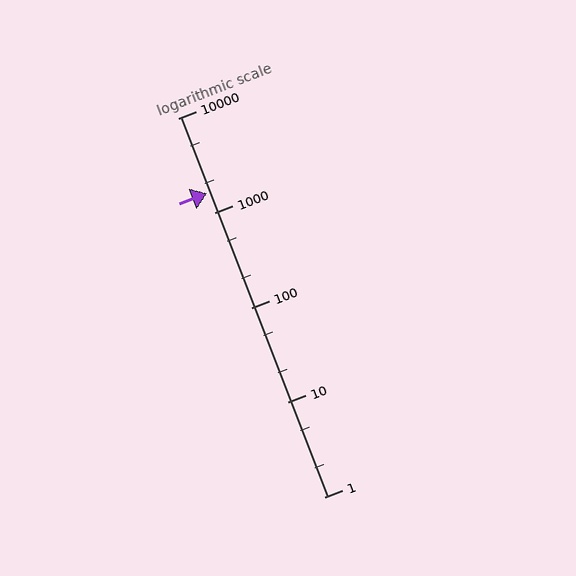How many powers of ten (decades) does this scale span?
The scale spans 4 decades, from 1 to 10000.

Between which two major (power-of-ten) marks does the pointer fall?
The pointer is between 1000 and 10000.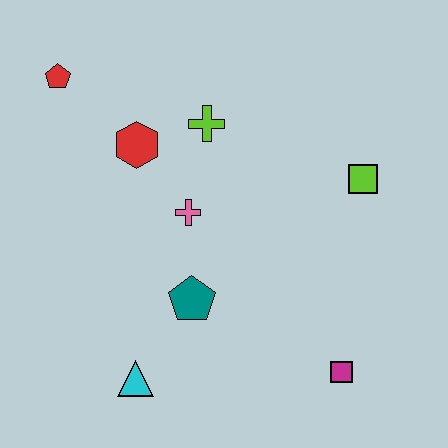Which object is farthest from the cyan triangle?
The red pentagon is farthest from the cyan triangle.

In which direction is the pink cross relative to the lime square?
The pink cross is to the left of the lime square.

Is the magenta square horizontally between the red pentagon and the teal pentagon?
No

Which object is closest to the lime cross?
The red hexagon is closest to the lime cross.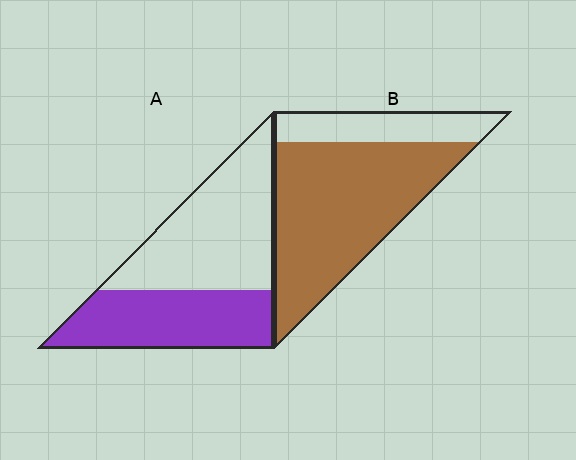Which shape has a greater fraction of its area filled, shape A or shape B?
Shape B.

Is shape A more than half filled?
No.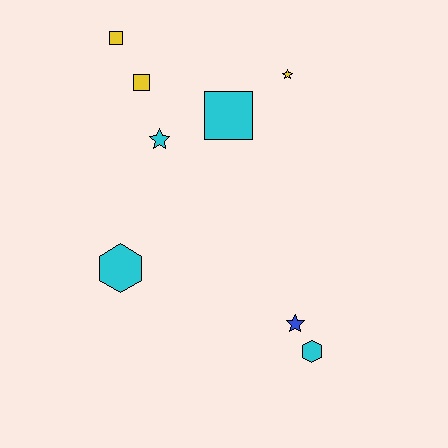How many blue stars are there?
There is 1 blue star.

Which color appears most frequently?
Cyan, with 4 objects.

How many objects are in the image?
There are 8 objects.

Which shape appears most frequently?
Star, with 3 objects.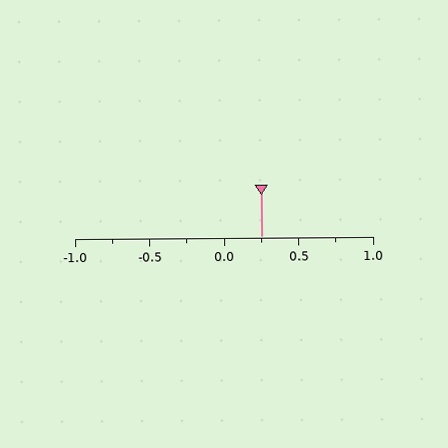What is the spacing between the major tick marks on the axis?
The major ticks are spaced 0.5 apart.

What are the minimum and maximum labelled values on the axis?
The axis runs from -1.0 to 1.0.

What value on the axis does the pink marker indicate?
The marker indicates approximately 0.25.